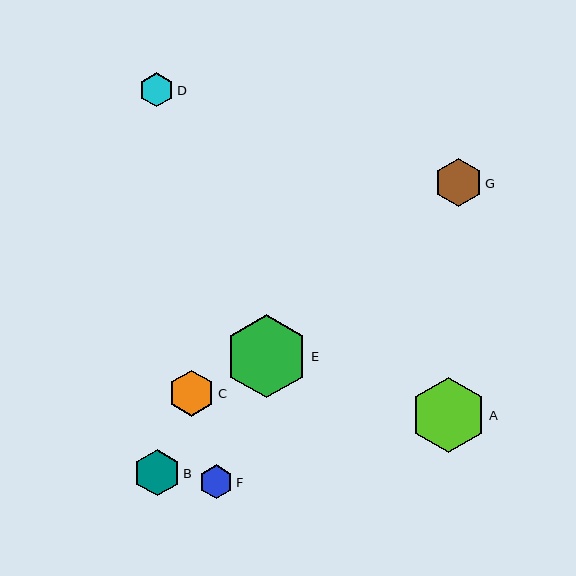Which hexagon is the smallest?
Hexagon F is the smallest with a size of approximately 34 pixels.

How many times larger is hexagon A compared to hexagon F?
Hexagon A is approximately 2.2 times the size of hexagon F.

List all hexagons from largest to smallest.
From largest to smallest: E, A, G, B, C, D, F.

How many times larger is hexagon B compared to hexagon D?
Hexagon B is approximately 1.4 times the size of hexagon D.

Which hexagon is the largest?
Hexagon E is the largest with a size of approximately 83 pixels.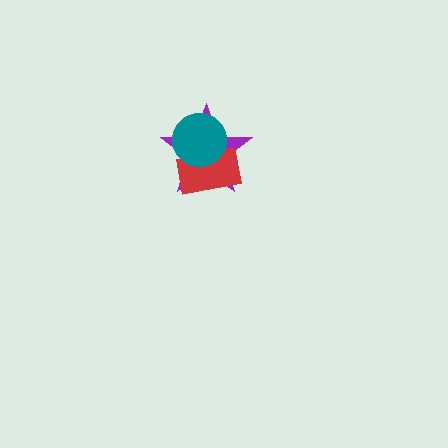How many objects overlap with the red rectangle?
2 objects overlap with the red rectangle.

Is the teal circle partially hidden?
No, no other shape covers it.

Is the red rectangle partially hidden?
Yes, it is partially covered by another shape.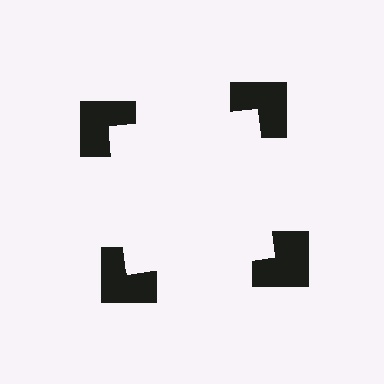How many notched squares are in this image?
There are 4 — one at each vertex of the illusory square.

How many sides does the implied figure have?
4 sides.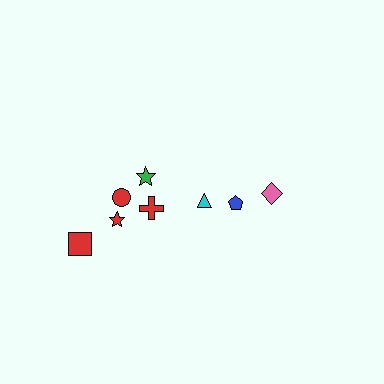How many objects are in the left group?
There are 5 objects.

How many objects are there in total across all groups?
There are 8 objects.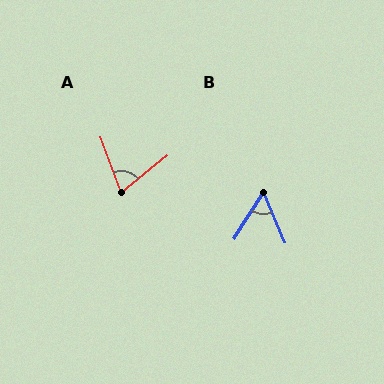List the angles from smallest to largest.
B (55°), A (71°).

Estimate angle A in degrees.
Approximately 71 degrees.